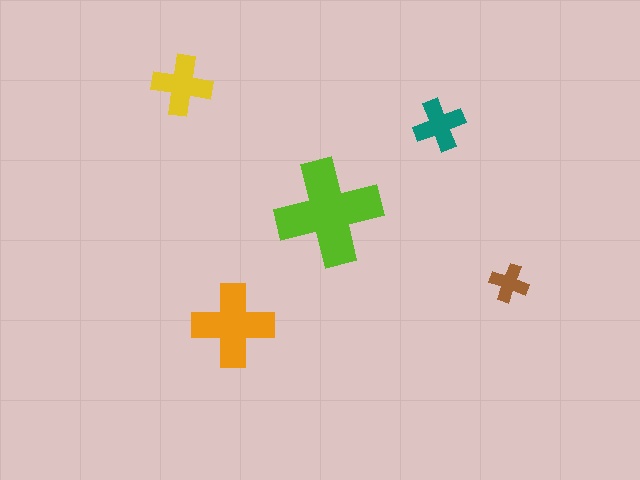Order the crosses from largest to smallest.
the lime one, the orange one, the yellow one, the teal one, the brown one.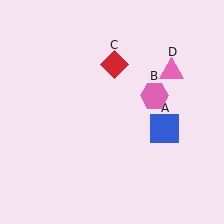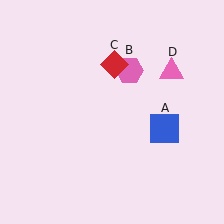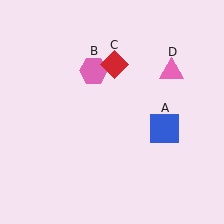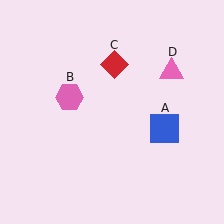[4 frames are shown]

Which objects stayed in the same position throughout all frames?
Blue square (object A) and red diamond (object C) and pink triangle (object D) remained stationary.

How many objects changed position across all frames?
1 object changed position: pink hexagon (object B).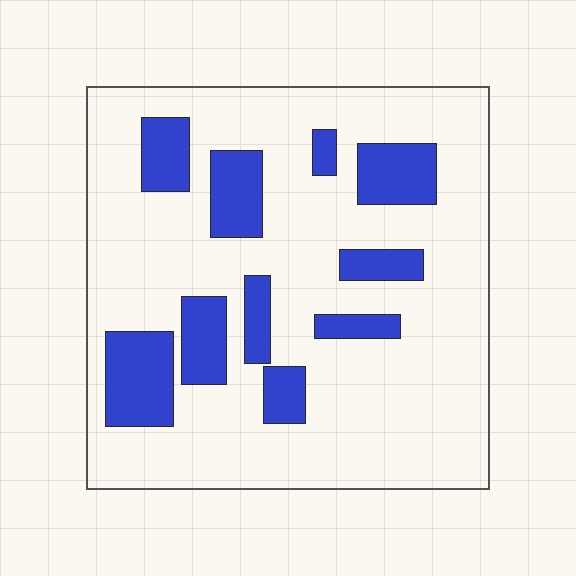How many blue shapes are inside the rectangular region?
10.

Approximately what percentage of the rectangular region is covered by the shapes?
Approximately 20%.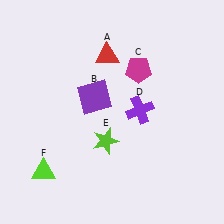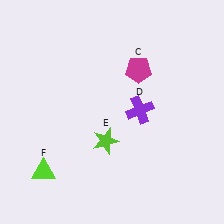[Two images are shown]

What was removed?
The red triangle (A), the purple square (B) were removed in Image 2.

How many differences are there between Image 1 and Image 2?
There are 2 differences between the two images.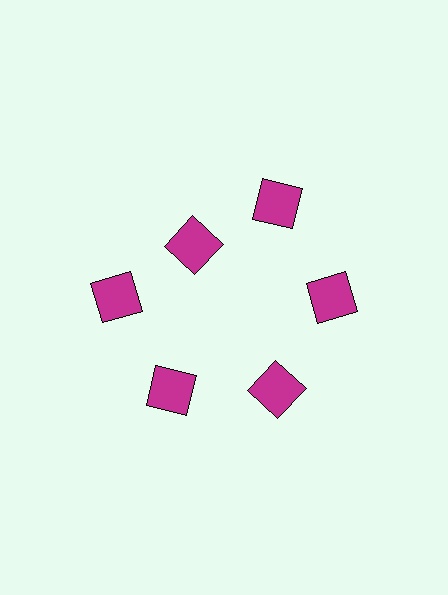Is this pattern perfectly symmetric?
No. The 6 magenta squares are arranged in a ring, but one element near the 11 o'clock position is pulled inward toward the center, breaking the 6-fold rotational symmetry.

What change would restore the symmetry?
The symmetry would be restored by moving it outward, back onto the ring so that all 6 squares sit at equal angles and equal distance from the center.